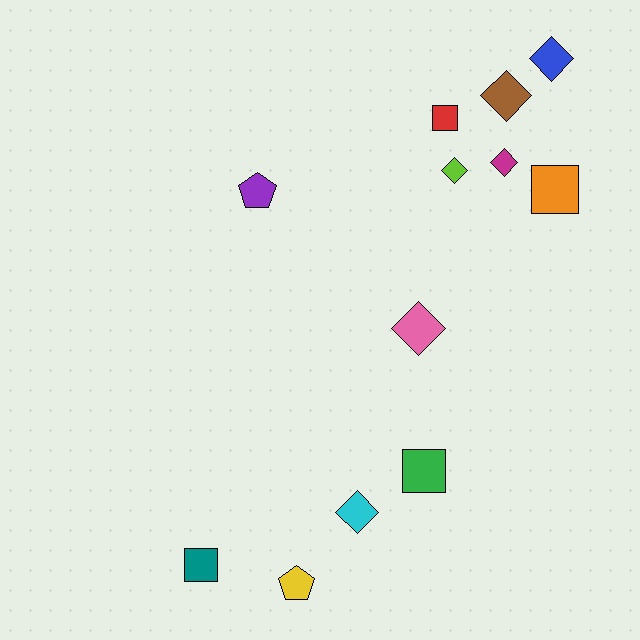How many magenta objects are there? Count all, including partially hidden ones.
There is 1 magenta object.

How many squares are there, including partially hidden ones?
There are 4 squares.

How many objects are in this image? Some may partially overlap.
There are 12 objects.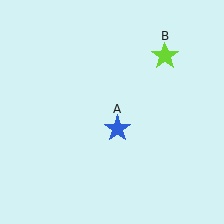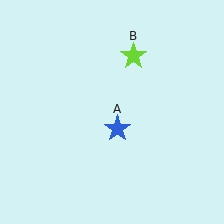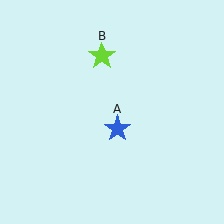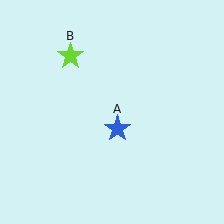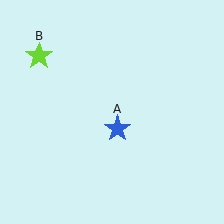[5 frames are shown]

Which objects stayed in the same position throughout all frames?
Blue star (object A) remained stationary.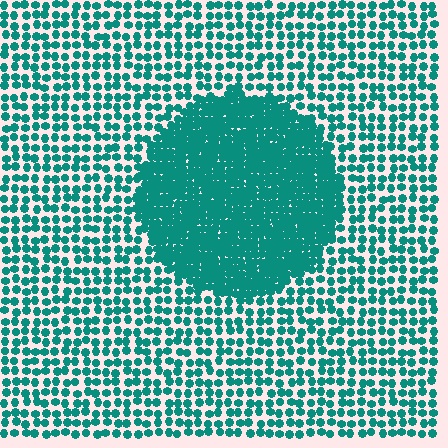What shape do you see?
I see a circle.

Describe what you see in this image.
The image contains small teal elements arranged at two different densities. A circle-shaped region is visible where the elements are more densely packed than the surrounding area.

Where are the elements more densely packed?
The elements are more densely packed inside the circle boundary.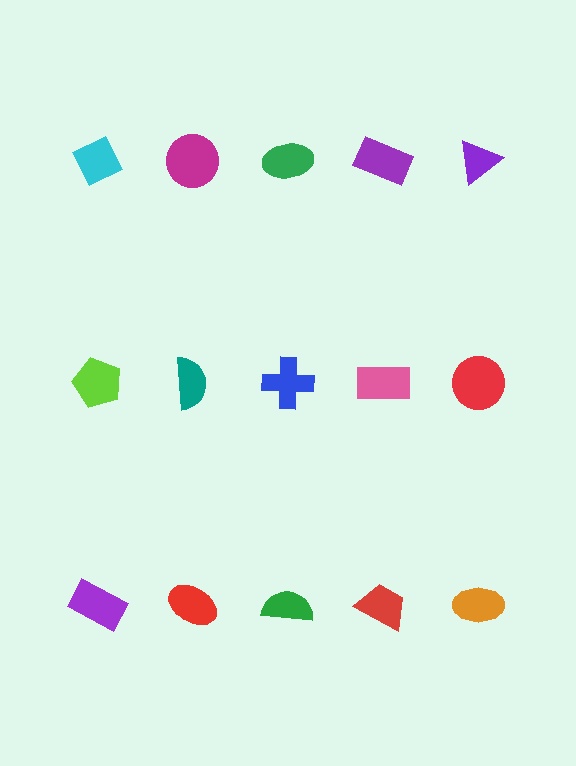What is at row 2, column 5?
A red circle.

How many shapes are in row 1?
5 shapes.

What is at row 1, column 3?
A green ellipse.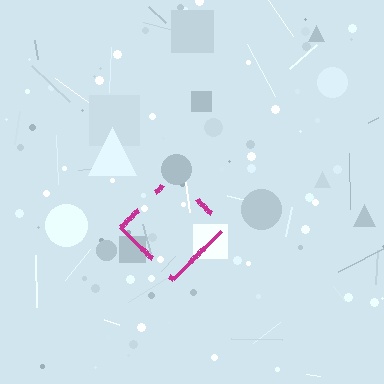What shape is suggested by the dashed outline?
The dashed outline suggests a diamond.